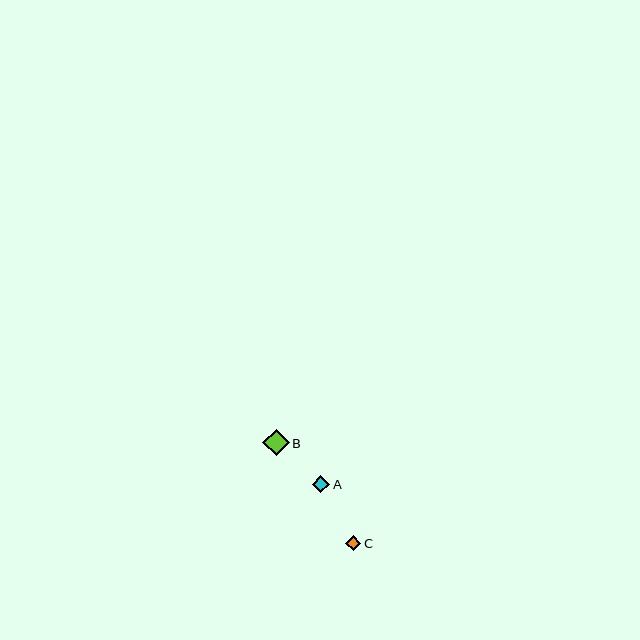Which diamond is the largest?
Diamond B is the largest with a size of approximately 26 pixels.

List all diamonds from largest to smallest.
From largest to smallest: B, A, C.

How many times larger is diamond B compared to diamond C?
Diamond B is approximately 1.7 times the size of diamond C.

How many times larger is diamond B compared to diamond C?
Diamond B is approximately 1.7 times the size of diamond C.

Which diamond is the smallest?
Diamond C is the smallest with a size of approximately 15 pixels.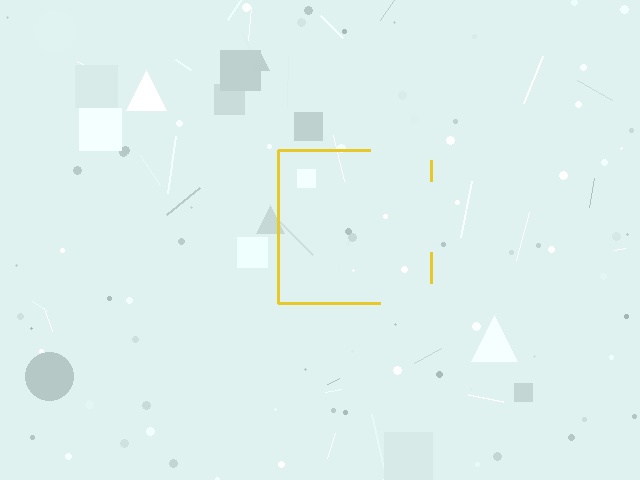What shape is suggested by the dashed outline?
The dashed outline suggests a square.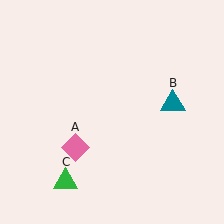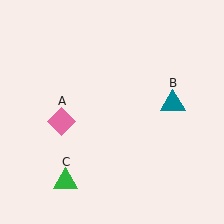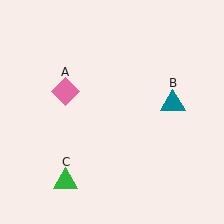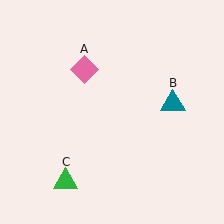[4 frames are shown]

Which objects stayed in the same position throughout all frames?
Teal triangle (object B) and green triangle (object C) remained stationary.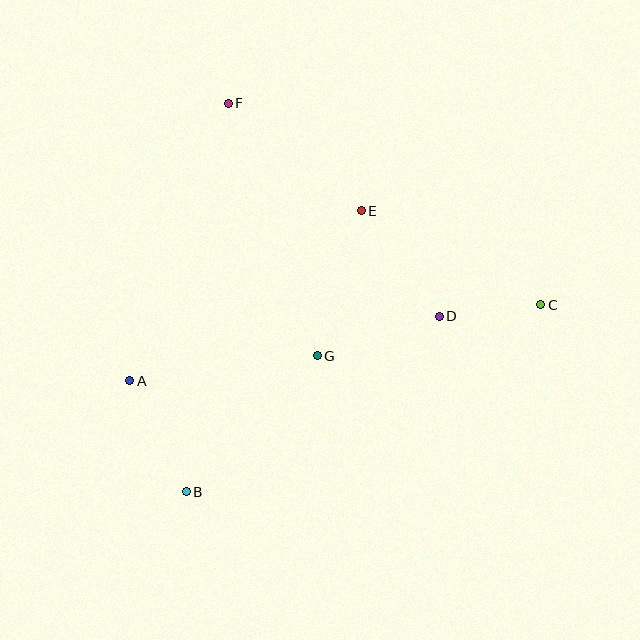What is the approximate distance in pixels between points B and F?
The distance between B and F is approximately 390 pixels.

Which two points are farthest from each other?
Points A and C are farthest from each other.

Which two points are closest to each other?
Points C and D are closest to each other.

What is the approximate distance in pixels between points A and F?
The distance between A and F is approximately 295 pixels.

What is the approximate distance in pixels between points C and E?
The distance between C and E is approximately 203 pixels.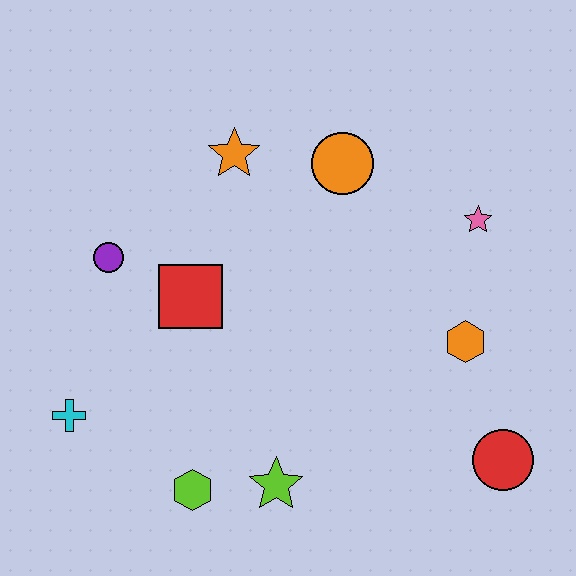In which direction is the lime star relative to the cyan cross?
The lime star is to the right of the cyan cross.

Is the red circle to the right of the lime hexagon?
Yes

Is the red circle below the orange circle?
Yes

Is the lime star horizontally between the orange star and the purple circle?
No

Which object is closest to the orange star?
The orange circle is closest to the orange star.